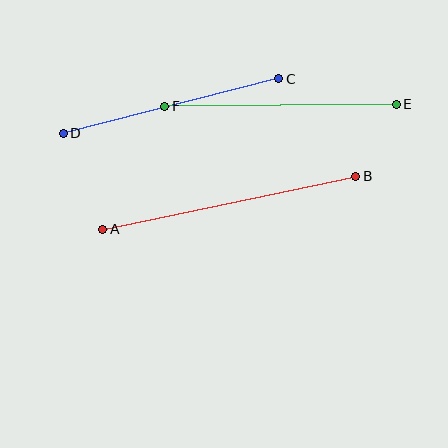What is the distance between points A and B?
The distance is approximately 258 pixels.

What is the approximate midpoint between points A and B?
The midpoint is at approximately (229, 203) pixels.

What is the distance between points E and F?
The distance is approximately 232 pixels.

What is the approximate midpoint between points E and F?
The midpoint is at approximately (280, 105) pixels.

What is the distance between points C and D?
The distance is approximately 222 pixels.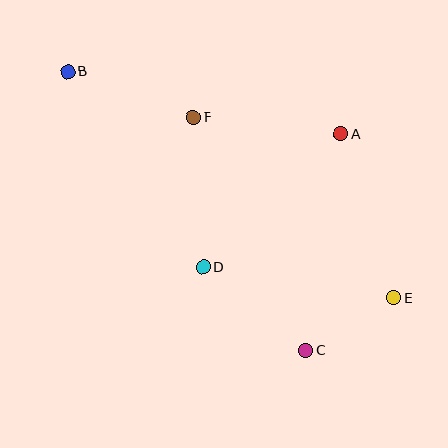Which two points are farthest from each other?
Points B and E are farthest from each other.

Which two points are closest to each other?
Points C and E are closest to each other.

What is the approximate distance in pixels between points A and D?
The distance between A and D is approximately 191 pixels.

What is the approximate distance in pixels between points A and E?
The distance between A and E is approximately 172 pixels.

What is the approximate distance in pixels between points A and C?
The distance between A and C is approximately 219 pixels.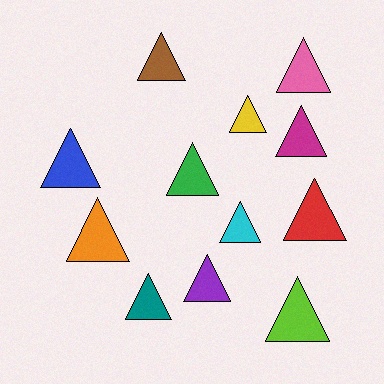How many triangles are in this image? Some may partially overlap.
There are 12 triangles.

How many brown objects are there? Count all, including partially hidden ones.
There is 1 brown object.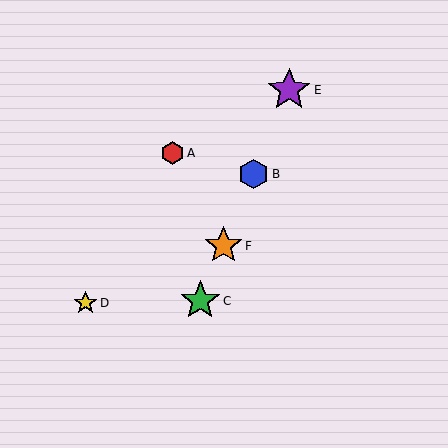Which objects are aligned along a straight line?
Objects B, C, E, F are aligned along a straight line.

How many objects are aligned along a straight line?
4 objects (B, C, E, F) are aligned along a straight line.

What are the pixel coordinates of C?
Object C is at (200, 301).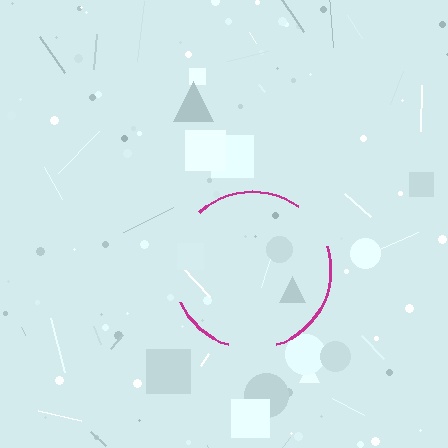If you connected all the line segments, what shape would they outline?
They would outline a circle.